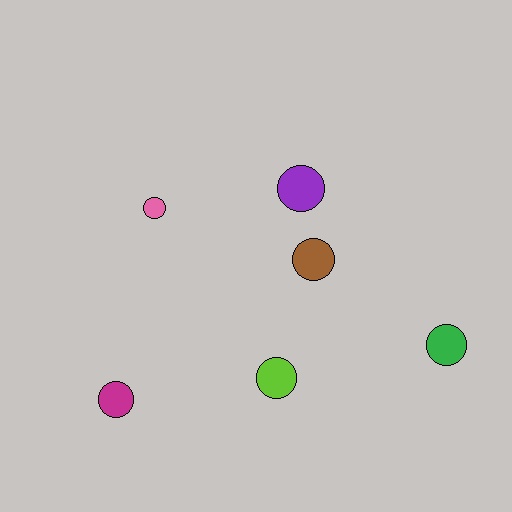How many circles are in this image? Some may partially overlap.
There are 6 circles.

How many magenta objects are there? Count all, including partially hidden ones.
There is 1 magenta object.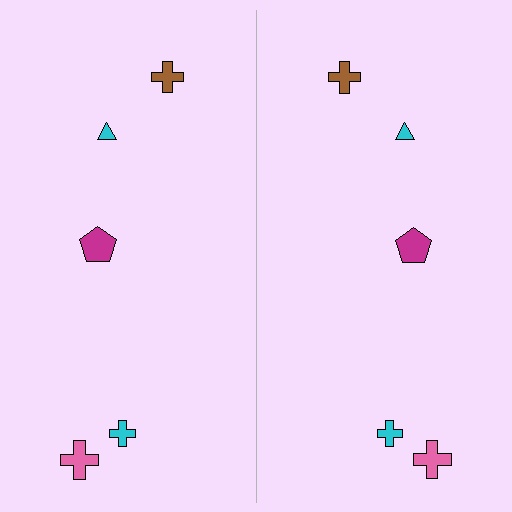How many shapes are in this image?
There are 10 shapes in this image.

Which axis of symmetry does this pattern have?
The pattern has a vertical axis of symmetry running through the center of the image.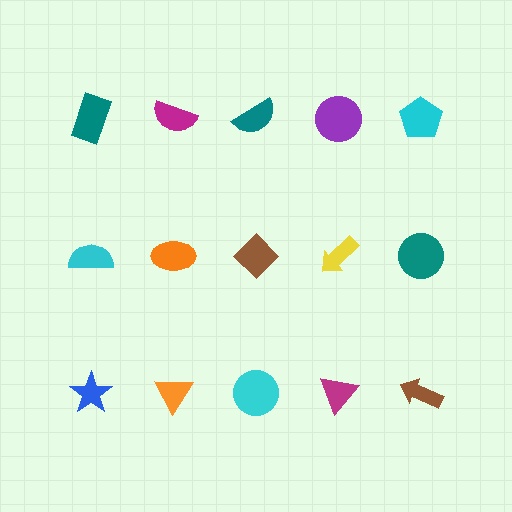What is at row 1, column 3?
A teal semicircle.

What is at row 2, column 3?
A brown diamond.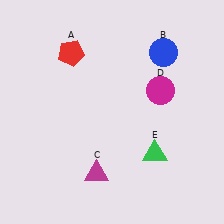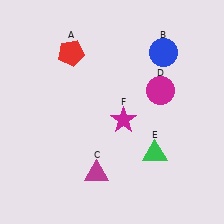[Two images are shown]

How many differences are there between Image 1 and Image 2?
There is 1 difference between the two images.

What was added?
A magenta star (F) was added in Image 2.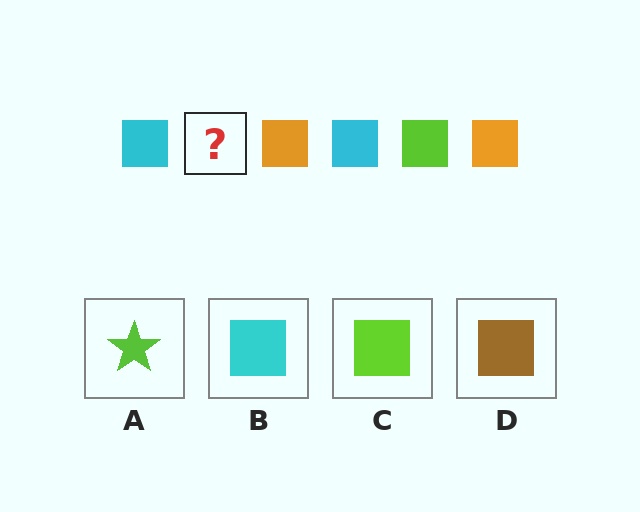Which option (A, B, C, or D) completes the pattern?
C.